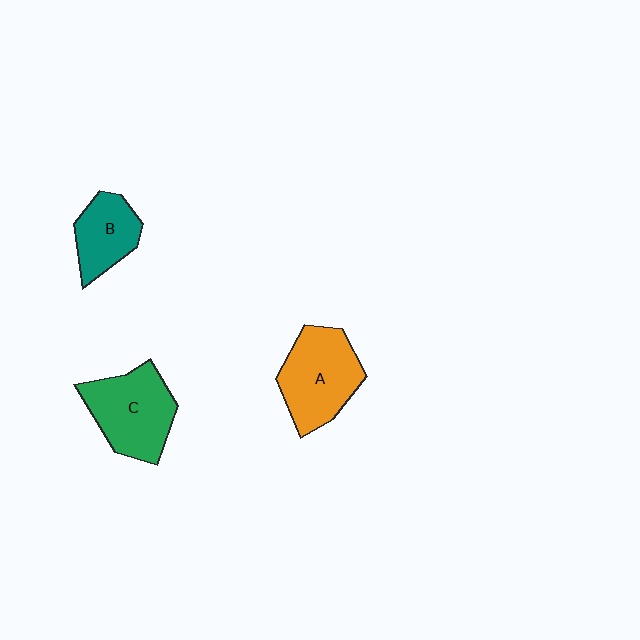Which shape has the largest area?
Shape A (orange).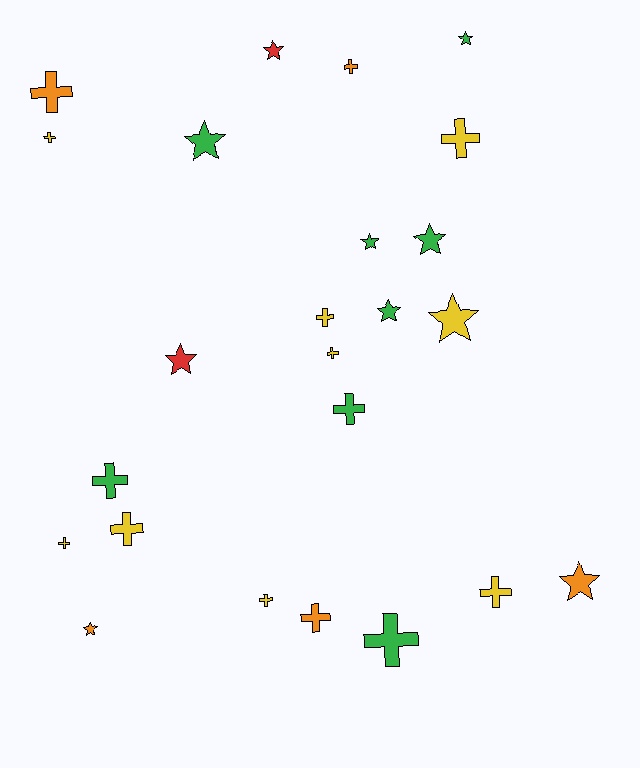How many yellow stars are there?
There is 1 yellow star.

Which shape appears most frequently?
Cross, with 14 objects.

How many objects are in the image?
There are 24 objects.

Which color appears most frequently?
Yellow, with 9 objects.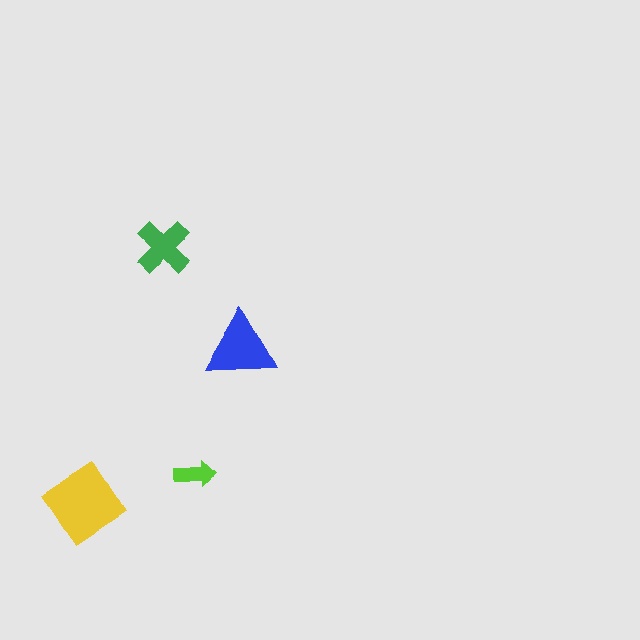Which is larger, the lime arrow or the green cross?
The green cross.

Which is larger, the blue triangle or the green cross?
The blue triangle.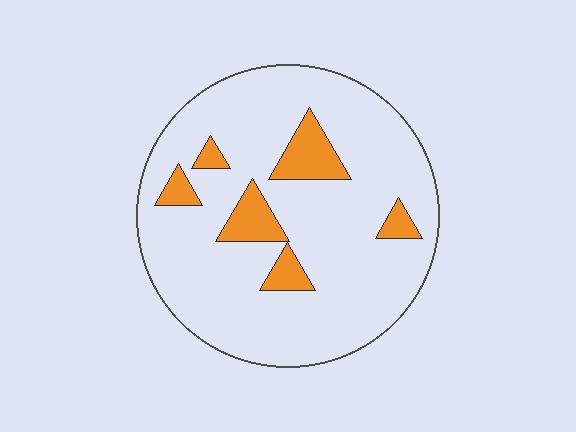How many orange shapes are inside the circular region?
6.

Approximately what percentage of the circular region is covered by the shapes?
Approximately 15%.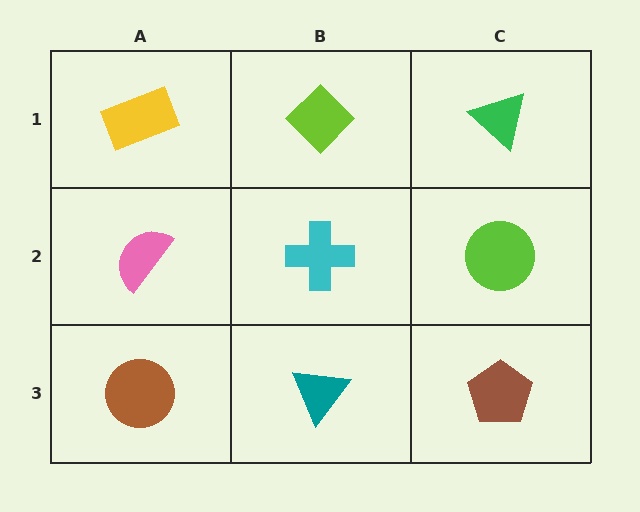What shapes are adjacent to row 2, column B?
A lime diamond (row 1, column B), a teal triangle (row 3, column B), a pink semicircle (row 2, column A), a lime circle (row 2, column C).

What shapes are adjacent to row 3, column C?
A lime circle (row 2, column C), a teal triangle (row 3, column B).